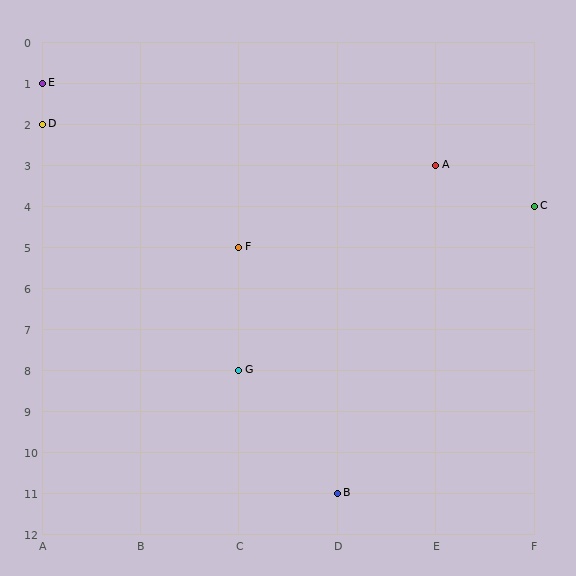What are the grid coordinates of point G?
Point G is at grid coordinates (C, 8).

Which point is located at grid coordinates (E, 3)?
Point A is at (E, 3).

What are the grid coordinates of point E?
Point E is at grid coordinates (A, 1).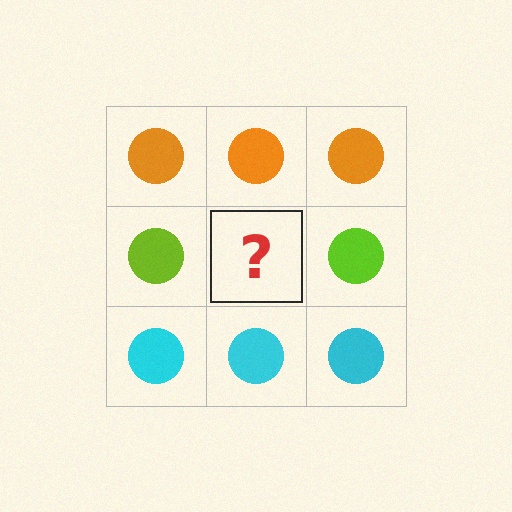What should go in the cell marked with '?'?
The missing cell should contain a lime circle.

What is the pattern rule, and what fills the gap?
The rule is that each row has a consistent color. The gap should be filled with a lime circle.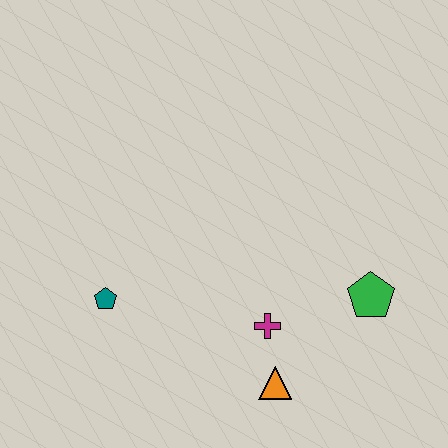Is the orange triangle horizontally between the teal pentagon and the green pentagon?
Yes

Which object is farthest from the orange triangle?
The teal pentagon is farthest from the orange triangle.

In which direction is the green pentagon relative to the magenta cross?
The green pentagon is to the right of the magenta cross.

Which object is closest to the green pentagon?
The magenta cross is closest to the green pentagon.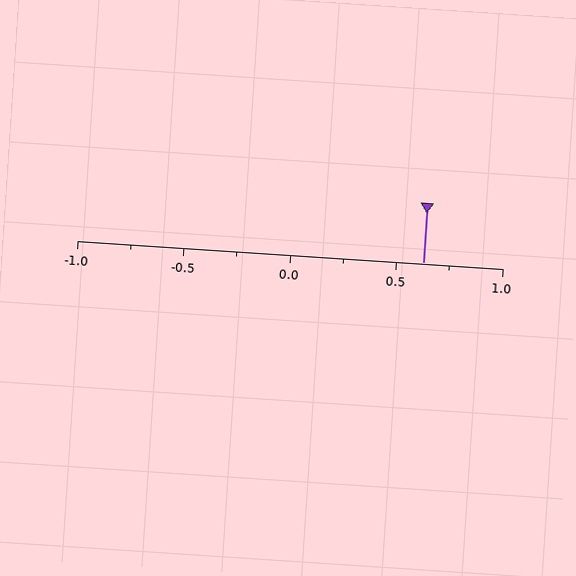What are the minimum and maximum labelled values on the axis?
The axis runs from -1.0 to 1.0.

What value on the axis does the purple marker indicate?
The marker indicates approximately 0.62.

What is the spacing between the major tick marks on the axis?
The major ticks are spaced 0.5 apart.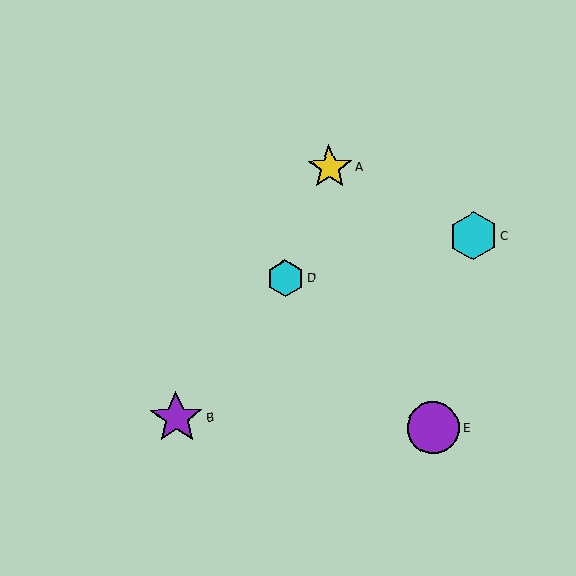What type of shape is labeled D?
Shape D is a cyan hexagon.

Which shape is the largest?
The purple star (labeled B) is the largest.